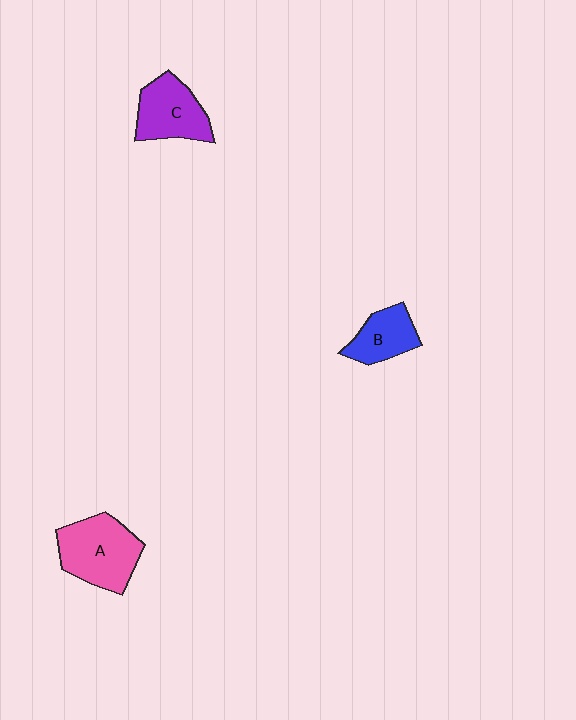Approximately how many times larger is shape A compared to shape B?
Approximately 1.7 times.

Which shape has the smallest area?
Shape B (blue).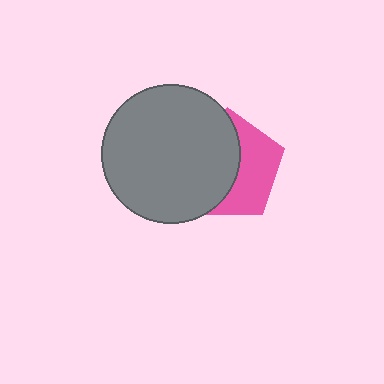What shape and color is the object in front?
The object in front is a gray circle.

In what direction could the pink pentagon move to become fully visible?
The pink pentagon could move right. That would shift it out from behind the gray circle entirely.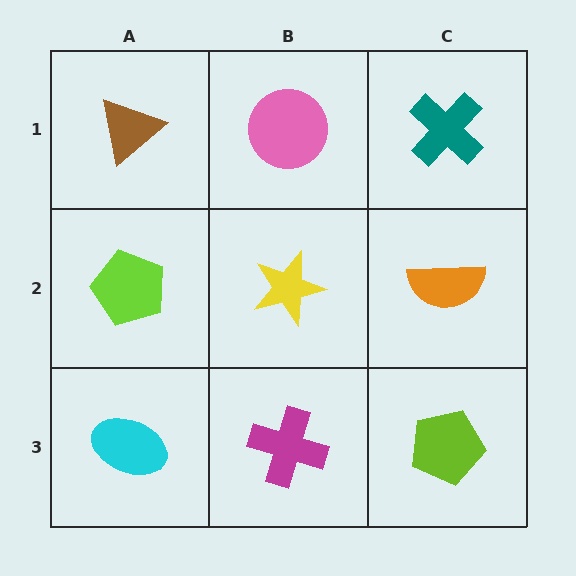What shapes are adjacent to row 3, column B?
A yellow star (row 2, column B), a cyan ellipse (row 3, column A), a lime pentagon (row 3, column C).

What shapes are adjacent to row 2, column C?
A teal cross (row 1, column C), a lime pentagon (row 3, column C), a yellow star (row 2, column B).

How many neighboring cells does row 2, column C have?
3.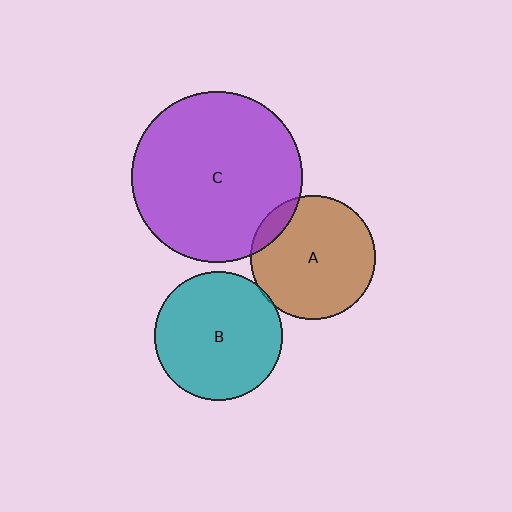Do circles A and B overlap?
Yes.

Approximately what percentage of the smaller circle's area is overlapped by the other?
Approximately 5%.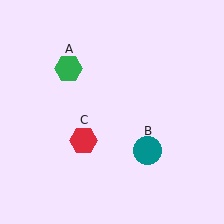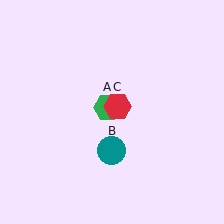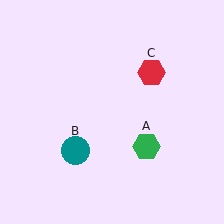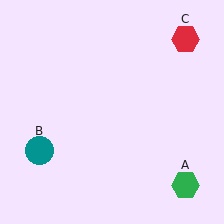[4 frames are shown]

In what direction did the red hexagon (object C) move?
The red hexagon (object C) moved up and to the right.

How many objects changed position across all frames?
3 objects changed position: green hexagon (object A), teal circle (object B), red hexagon (object C).